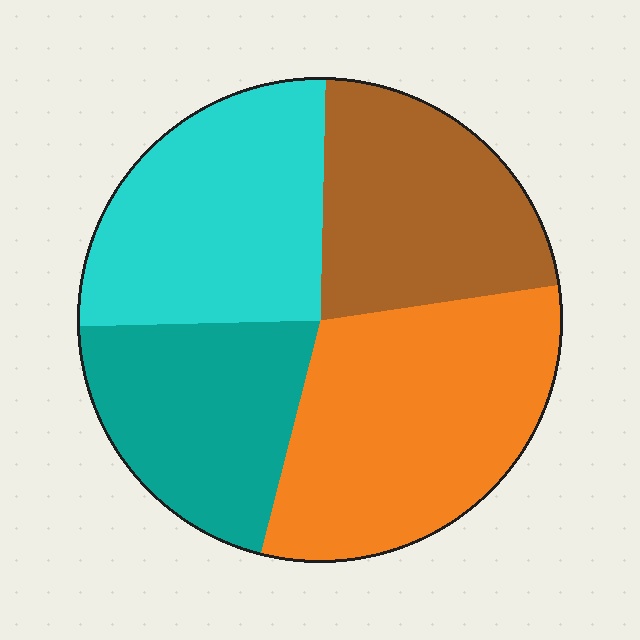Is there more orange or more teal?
Orange.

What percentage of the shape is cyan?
Cyan covers roughly 25% of the shape.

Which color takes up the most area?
Orange, at roughly 30%.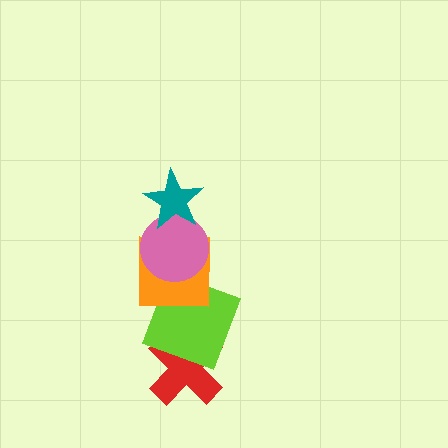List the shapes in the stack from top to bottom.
From top to bottom: the teal star, the pink circle, the orange square, the lime square, the red cross.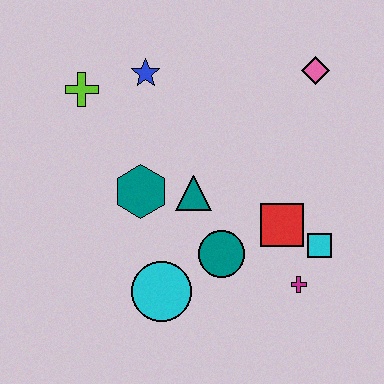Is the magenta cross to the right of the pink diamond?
No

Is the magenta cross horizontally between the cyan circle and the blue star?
No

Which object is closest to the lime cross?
The blue star is closest to the lime cross.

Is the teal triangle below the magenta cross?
No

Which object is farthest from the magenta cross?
The lime cross is farthest from the magenta cross.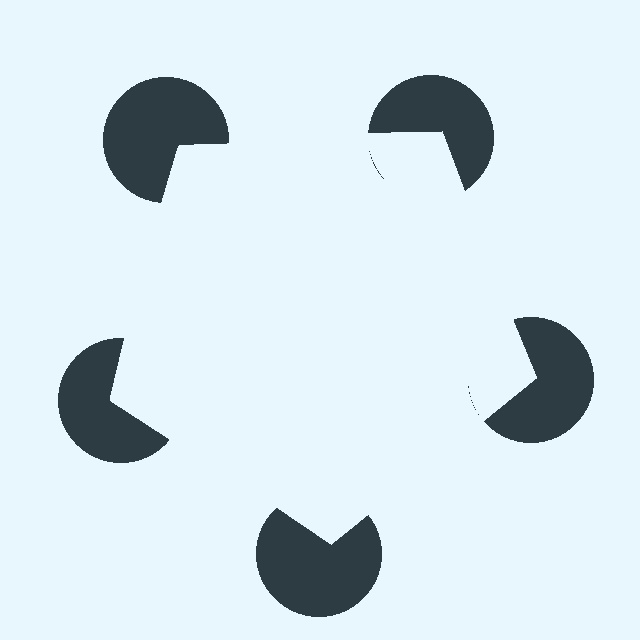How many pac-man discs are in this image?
There are 5 — one at each vertex of the illusory pentagon.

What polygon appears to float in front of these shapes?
An illusory pentagon — its edges are inferred from the aligned wedge cuts in the pac-man discs, not physically drawn.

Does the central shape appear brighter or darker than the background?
It typically appears slightly brighter than the background, even though no actual brightness change is drawn.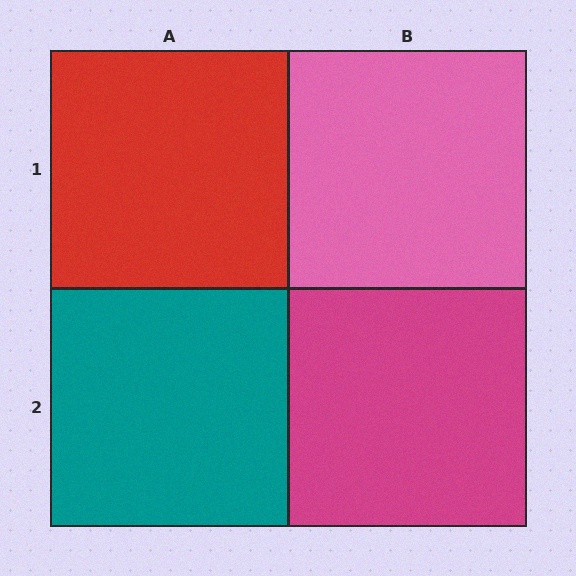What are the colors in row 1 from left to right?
Red, pink.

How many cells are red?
1 cell is red.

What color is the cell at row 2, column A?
Teal.